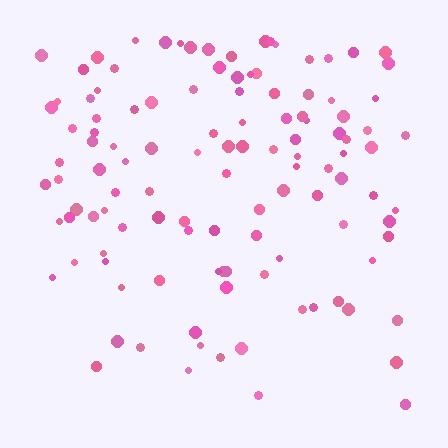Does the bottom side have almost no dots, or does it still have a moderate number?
Still a moderate number, just noticeably fewer than the top.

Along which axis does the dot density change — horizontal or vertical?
Vertical.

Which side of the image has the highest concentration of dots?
The top.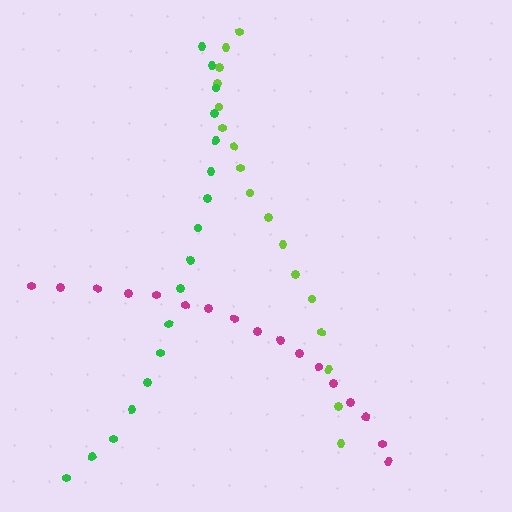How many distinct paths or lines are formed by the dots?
There are 3 distinct paths.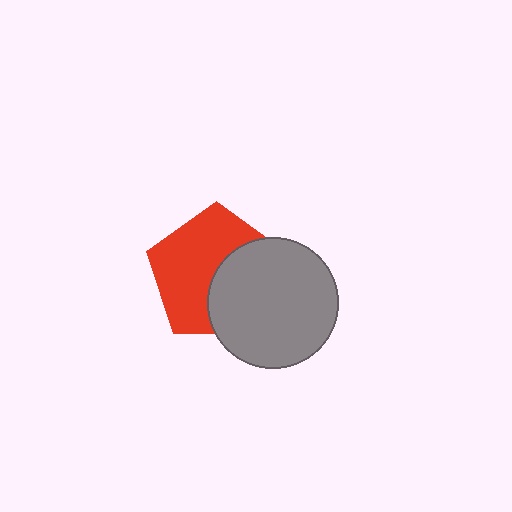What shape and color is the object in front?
The object in front is a gray circle.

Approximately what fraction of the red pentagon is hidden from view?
Roughly 42% of the red pentagon is hidden behind the gray circle.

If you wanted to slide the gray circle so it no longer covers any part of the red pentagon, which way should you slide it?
Slide it right — that is the most direct way to separate the two shapes.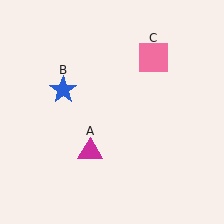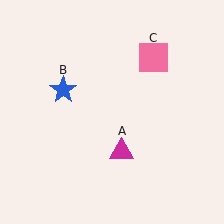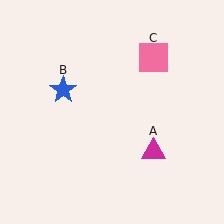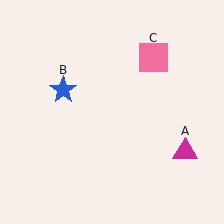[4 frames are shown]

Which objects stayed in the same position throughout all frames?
Blue star (object B) and pink square (object C) remained stationary.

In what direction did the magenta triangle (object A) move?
The magenta triangle (object A) moved right.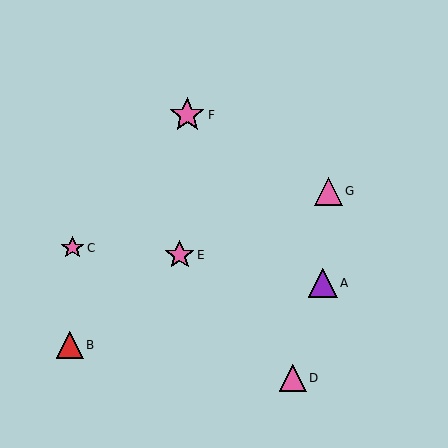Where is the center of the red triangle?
The center of the red triangle is at (70, 345).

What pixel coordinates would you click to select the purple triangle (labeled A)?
Click at (323, 283) to select the purple triangle A.